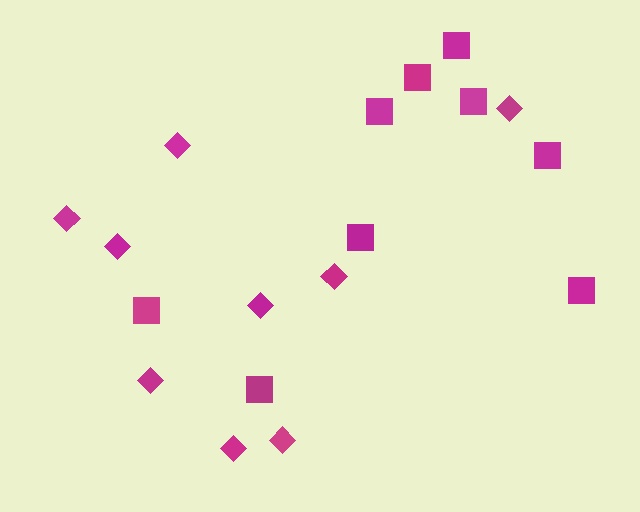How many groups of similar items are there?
There are 2 groups: one group of squares (9) and one group of diamonds (9).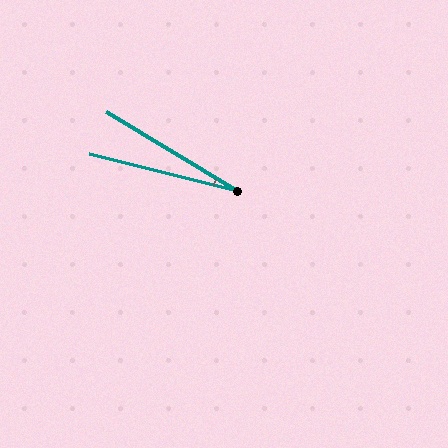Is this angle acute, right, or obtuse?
It is acute.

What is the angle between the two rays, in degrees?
Approximately 17 degrees.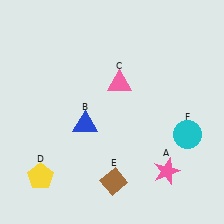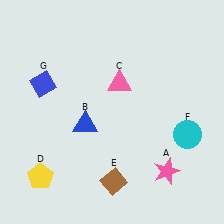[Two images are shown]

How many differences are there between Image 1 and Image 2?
There is 1 difference between the two images.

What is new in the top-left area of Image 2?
A blue diamond (G) was added in the top-left area of Image 2.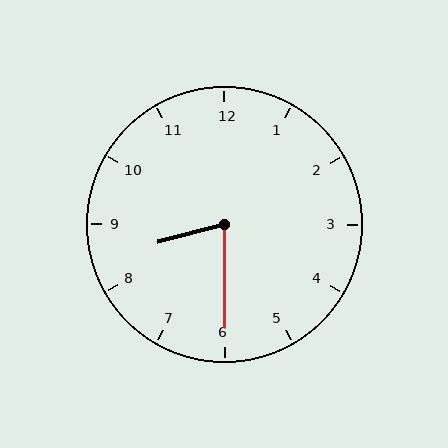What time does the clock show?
8:30.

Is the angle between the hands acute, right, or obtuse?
It is acute.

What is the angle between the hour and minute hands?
Approximately 75 degrees.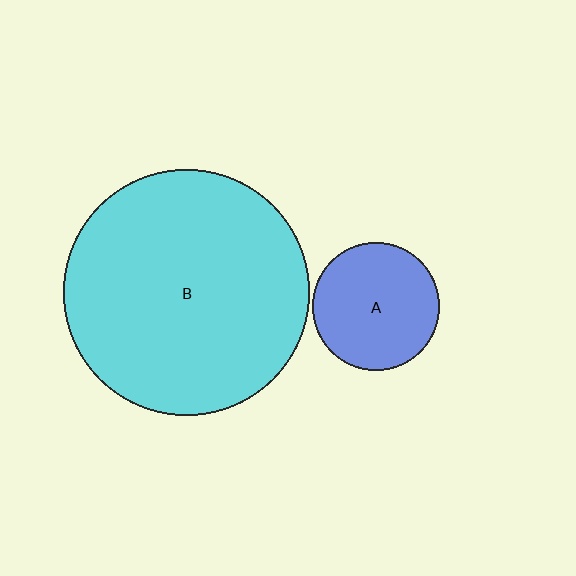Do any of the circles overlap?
No, none of the circles overlap.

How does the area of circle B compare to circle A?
Approximately 3.7 times.